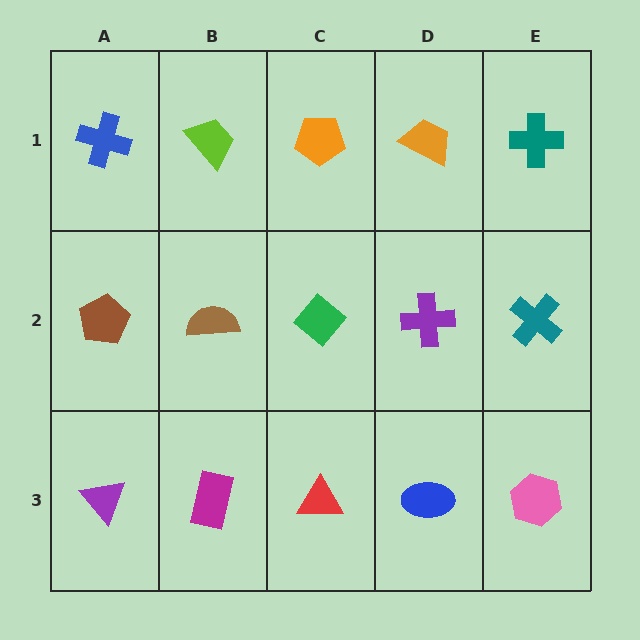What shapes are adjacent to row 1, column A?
A brown pentagon (row 2, column A), a lime trapezoid (row 1, column B).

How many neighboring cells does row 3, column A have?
2.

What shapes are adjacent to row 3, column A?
A brown pentagon (row 2, column A), a magenta rectangle (row 3, column B).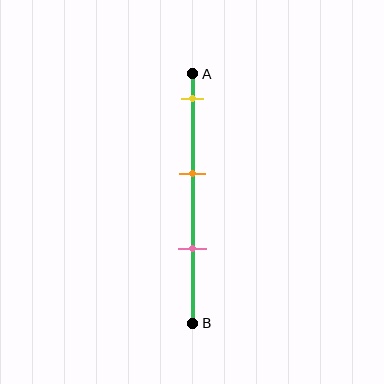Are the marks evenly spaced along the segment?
Yes, the marks are approximately evenly spaced.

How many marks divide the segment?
There are 3 marks dividing the segment.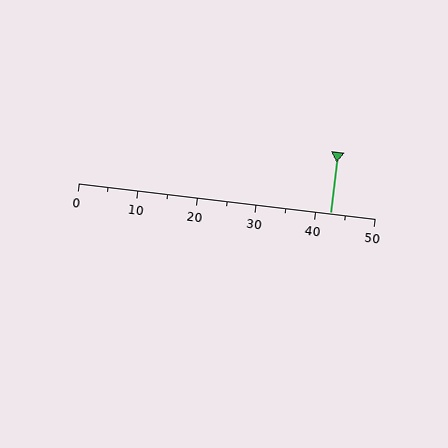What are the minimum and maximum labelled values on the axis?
The axis runs from 0 to 50.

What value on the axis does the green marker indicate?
The marker indicates approximately 42.5.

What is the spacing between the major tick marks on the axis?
The major ticks are spaced 10 apart.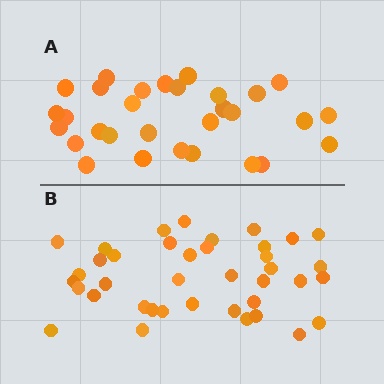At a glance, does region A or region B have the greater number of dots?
Region B (the bottom region) has more dots.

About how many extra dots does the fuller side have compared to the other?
Region B has roughly 8 or so more dots than region A.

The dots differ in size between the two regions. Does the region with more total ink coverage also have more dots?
No. Region A has more total ink coverage because its dots are larger, but region B actually contains more individual dots. Total area can be misleading — the number of items is what matters here.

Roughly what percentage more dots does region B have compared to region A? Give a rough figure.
About 30% more.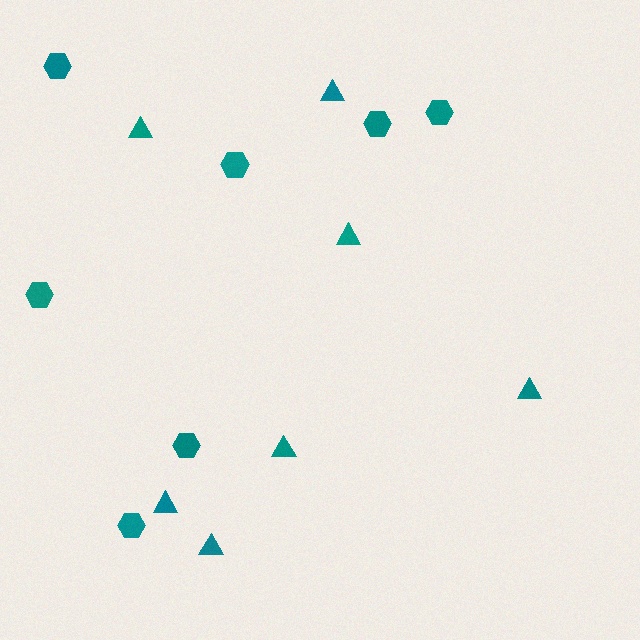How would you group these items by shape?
There are 2 groups: one group of triangles (7) and one group of hexagons (7).